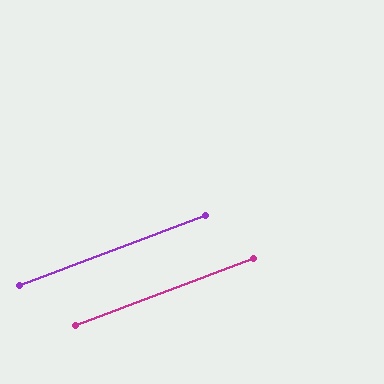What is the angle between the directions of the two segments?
Approximately 0 degrees.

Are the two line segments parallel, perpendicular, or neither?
Parallel — their directions differ by only 0.2°.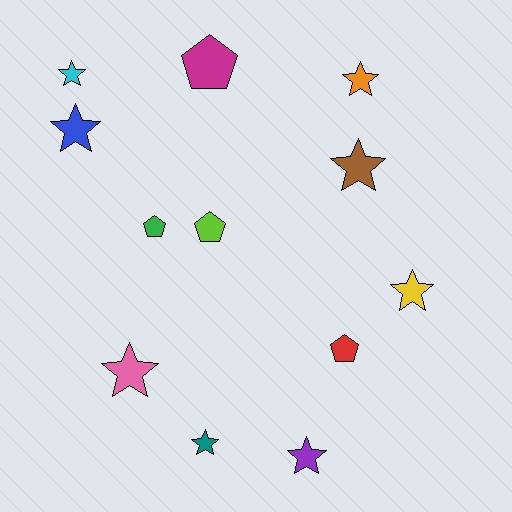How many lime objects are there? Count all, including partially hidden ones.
There is 1 lime object.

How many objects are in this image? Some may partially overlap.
There are 12 objects.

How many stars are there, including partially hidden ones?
There are 8 stars.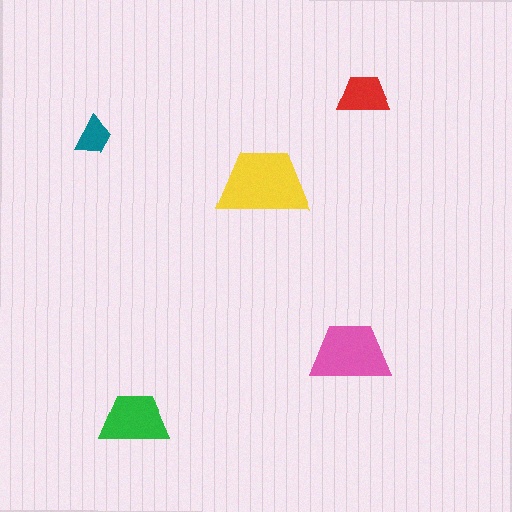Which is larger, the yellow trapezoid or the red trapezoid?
The yellow one.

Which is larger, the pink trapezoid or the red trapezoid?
The pink one.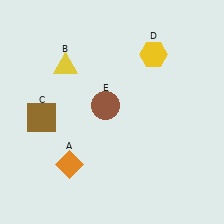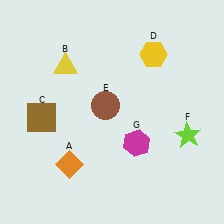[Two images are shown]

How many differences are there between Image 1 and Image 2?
There are 2 differences between the two images.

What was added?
A lime star (F), a magenta hexagon (G) were added in Image 2.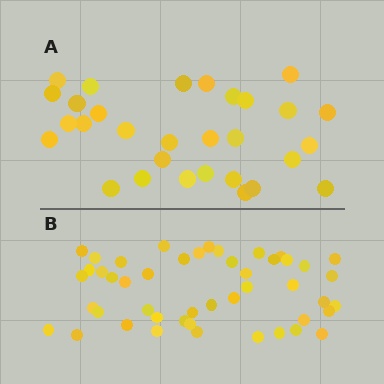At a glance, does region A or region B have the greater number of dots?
Region B (the bottom region) has more dots.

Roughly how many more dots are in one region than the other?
Region B has approximately 15 more dots than region A.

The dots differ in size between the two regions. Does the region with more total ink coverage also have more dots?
No. Region A has more total ink coverage because its dots are larger, but region B actually contains more individual dots. Total area can be misleading — the number of items is what matters here.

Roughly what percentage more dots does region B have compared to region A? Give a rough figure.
About 55% more.